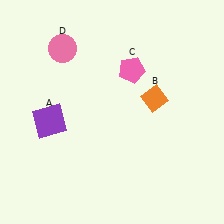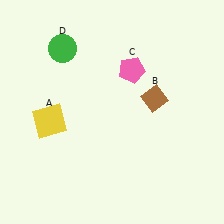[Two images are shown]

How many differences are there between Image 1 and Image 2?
There are 3 differences between the two images.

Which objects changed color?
A changed from purple to yellow. B changed from orange to brown. D changed from pink to green.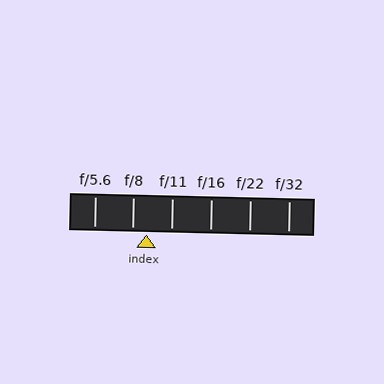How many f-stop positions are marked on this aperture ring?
There are 6 f-stop positions marked.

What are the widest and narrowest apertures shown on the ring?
The widest aperture shown is f/5.6 and the narrowest is f/32.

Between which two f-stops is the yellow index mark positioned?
The index mark is between f/8 and f/11.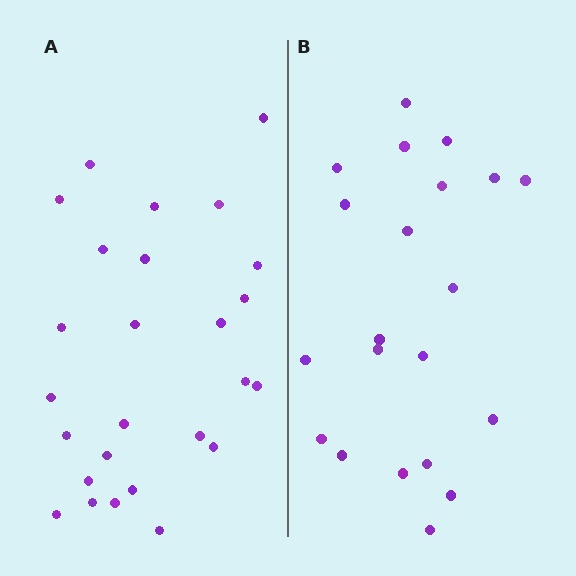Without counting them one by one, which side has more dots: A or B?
Region A (the left region) has more dots.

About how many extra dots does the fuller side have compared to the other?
Region A has about 5 more dots than region B.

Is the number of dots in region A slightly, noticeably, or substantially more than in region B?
Region A has only slightly more — the two regions are fairly close. The ratio is roughly 1.2 to 1.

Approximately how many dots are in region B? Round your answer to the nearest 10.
About 20 dots. (The exact count is 21, which rounds to 20.)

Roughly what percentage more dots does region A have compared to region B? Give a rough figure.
About 25% more.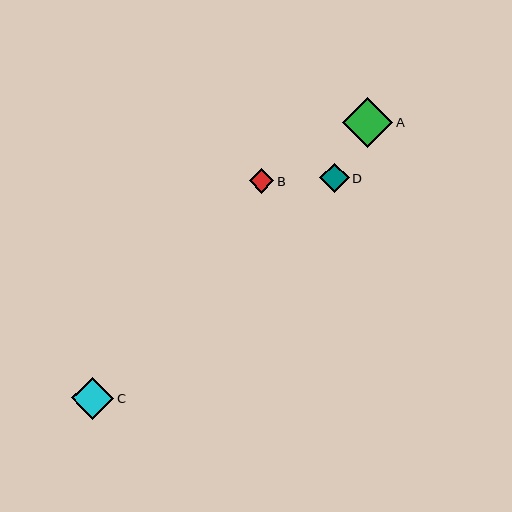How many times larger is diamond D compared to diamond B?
Diamond D is approximately 1.2 times the size of diamond B.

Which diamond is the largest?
Diamond A is the largest with a size of approximately 50 pixels.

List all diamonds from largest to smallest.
From largest to smallest: A, C, D, B.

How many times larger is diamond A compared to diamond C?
Diamond A is approximately 1.2 times the size of diamond C.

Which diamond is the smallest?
Diamond B is the smallest with a size of approximately 25 pixels.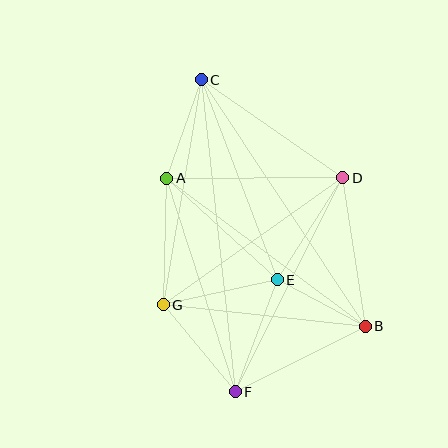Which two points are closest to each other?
Points B and E are closest to each other.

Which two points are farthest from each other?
Points C and F are farthest from each other.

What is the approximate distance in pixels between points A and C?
The distance between A and C is approximately 104 pixels.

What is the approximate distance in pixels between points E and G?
The distance between E and G is approximately 117 pixels.